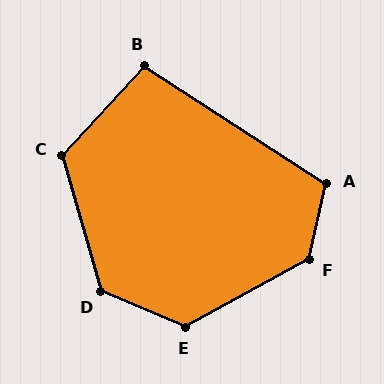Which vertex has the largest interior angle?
F, at approximately 132 degrees.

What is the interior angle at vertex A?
Approximately 110 degrees (obtuse).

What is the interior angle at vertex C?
Approximately 122 degrees (obtuse).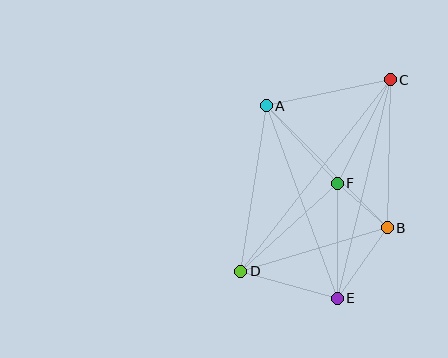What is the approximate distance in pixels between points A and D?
The distance between A and D is approximately 168 pixels.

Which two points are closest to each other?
Points B and F are closest to each other.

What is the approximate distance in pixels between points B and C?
The distance between B and C is approximately 148 pixels.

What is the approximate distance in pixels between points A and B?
The distance between A and B is approximately 172 pixels.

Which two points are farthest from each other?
Points C and D are farthest from each other.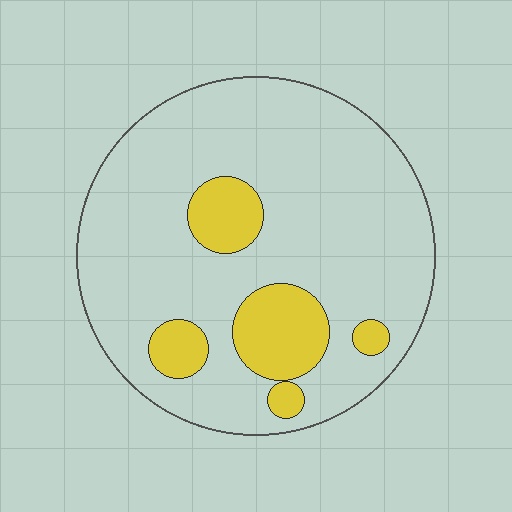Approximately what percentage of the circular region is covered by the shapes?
Approximately 15%.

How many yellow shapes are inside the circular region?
5.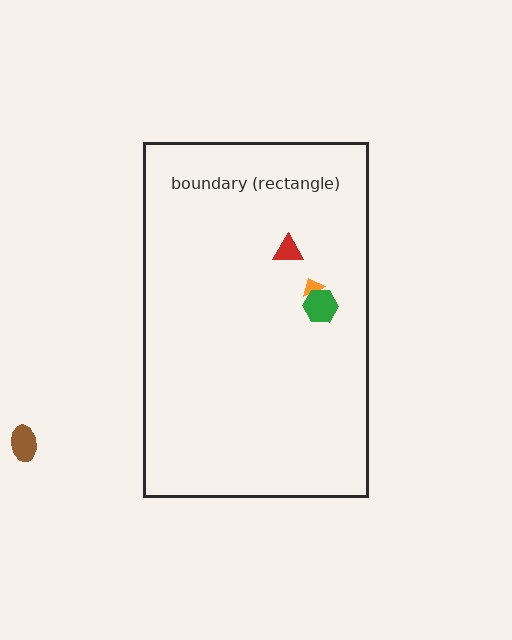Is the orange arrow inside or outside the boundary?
Inside.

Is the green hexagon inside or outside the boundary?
Inside.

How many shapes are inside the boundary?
3 inside, 1 outside.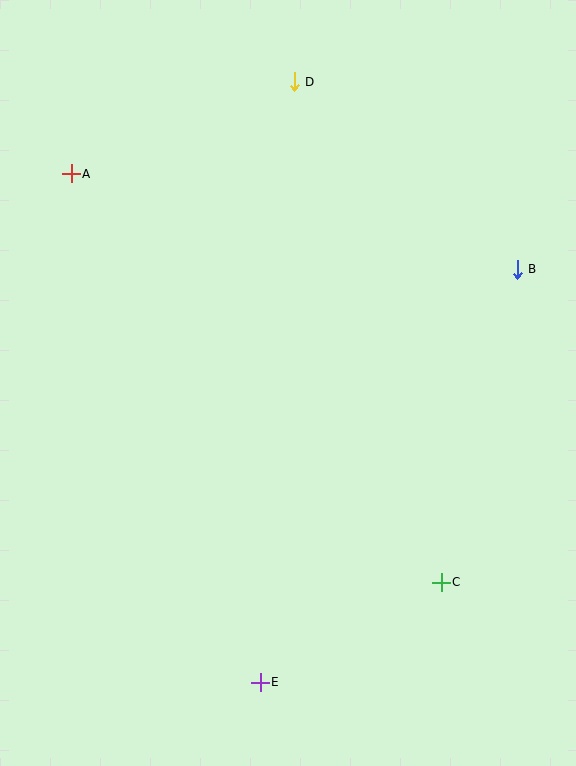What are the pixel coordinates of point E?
Point E is at (260, 682).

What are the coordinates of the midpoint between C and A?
The midpoint between C and A is at (256, 378).